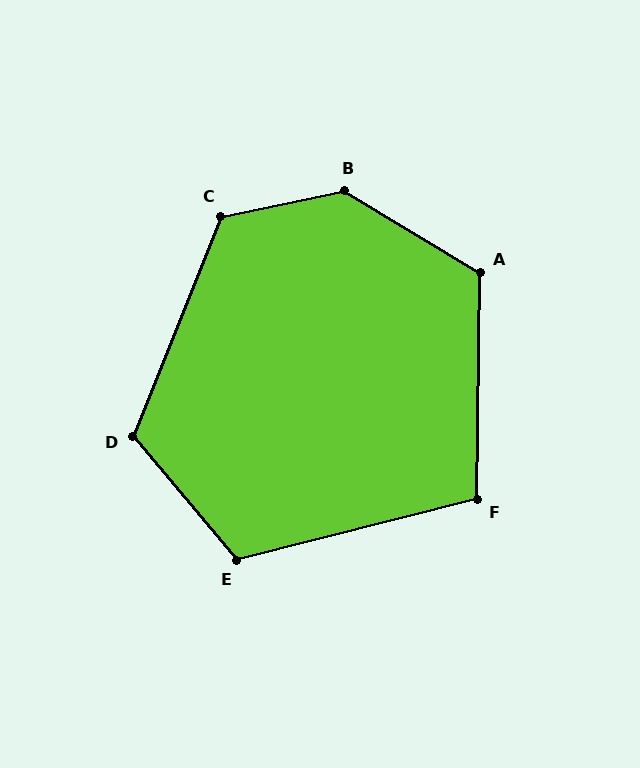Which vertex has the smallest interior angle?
F, at approximately 105 degrees.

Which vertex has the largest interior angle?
B, at approximately 137 degrees.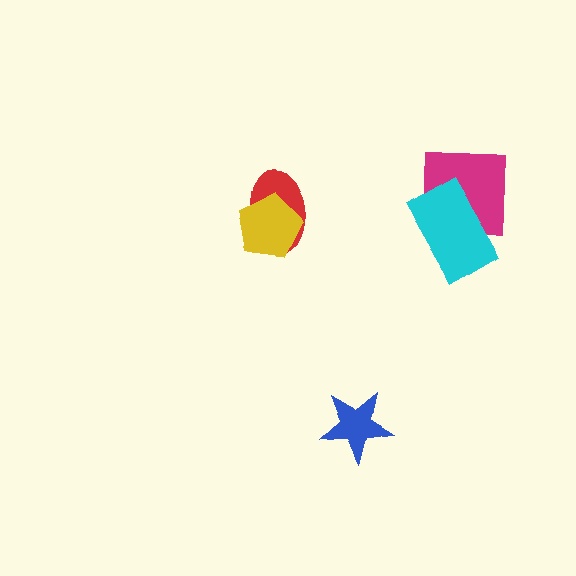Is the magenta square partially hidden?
Yes, it is partially covered by another shape.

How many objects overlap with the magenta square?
1 object overlaps with the magenta square.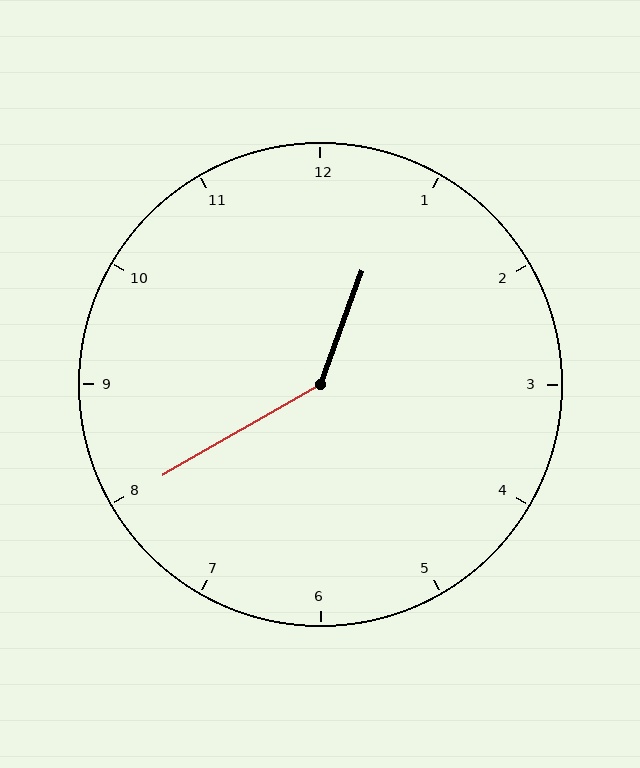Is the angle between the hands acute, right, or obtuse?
It is obtuse.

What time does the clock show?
12:40.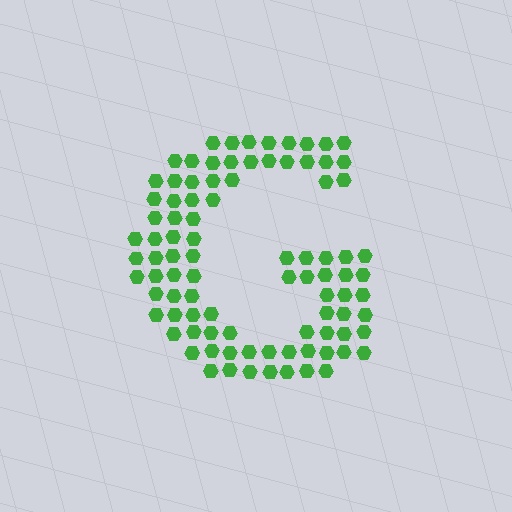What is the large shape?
The large shape is the letter G.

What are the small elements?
The small elements are hexagons.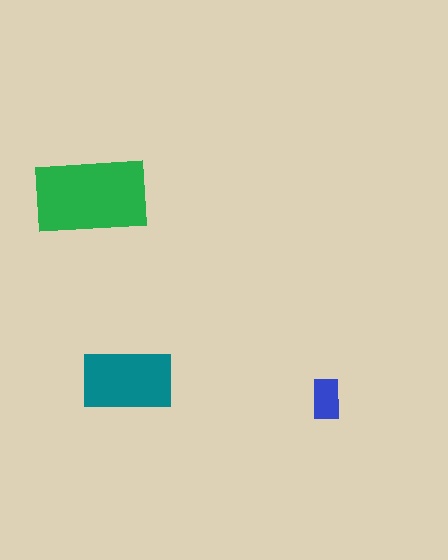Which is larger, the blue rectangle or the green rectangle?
The green one.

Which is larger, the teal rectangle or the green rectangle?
The green one.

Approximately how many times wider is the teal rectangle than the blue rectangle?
About 2 times wider.